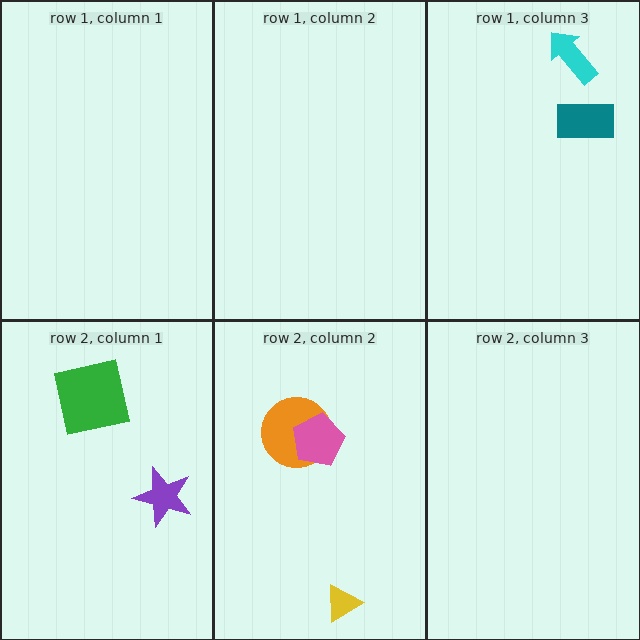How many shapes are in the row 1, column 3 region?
2.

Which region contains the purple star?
The row 2, column 1 region.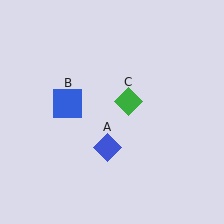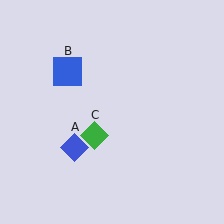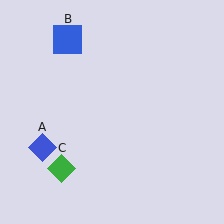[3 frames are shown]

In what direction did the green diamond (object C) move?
The green diamond (object C) moved down and to the left.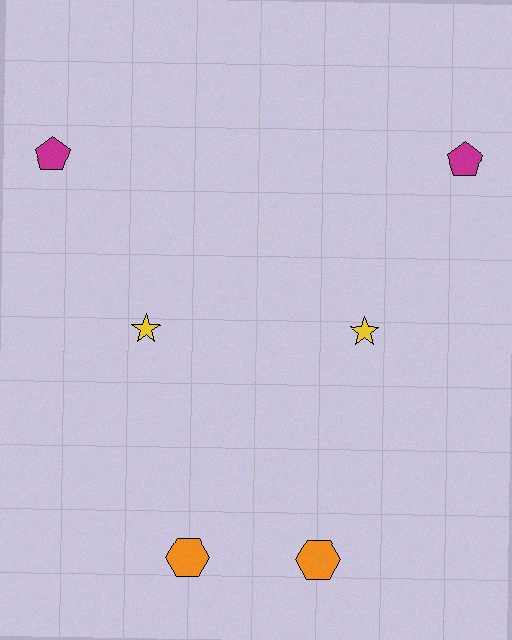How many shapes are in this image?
There are 6 shapes in this image.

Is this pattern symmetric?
Yes, this pattern has bilateral (reflection) symmetry.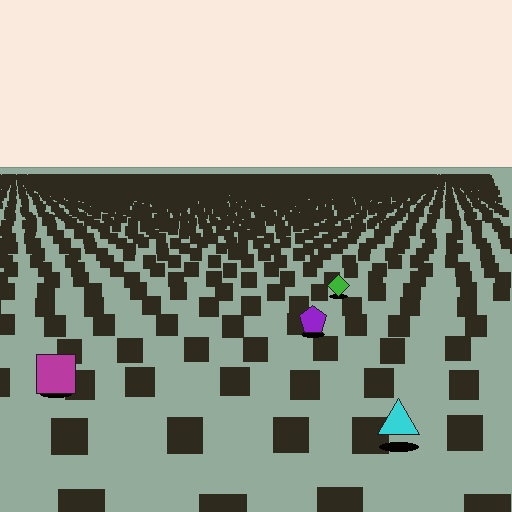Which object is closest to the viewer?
The cyan triangle is closest. The texture marks near it are larger and more spread out.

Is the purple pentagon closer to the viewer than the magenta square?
No. The magenta square is closer — you can tell from the texture gradient: the ground texture is coarser near it.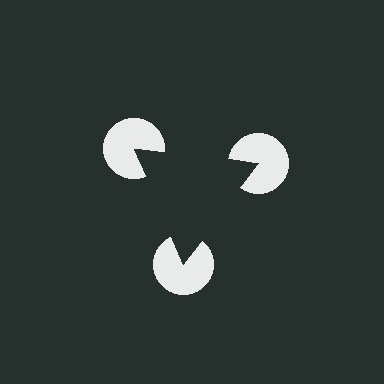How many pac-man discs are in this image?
There are 3 — one at each vertex of the illusory triangle.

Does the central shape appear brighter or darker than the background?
It typically appears slightly darker than the background, even though no actual brightness change is drawn.